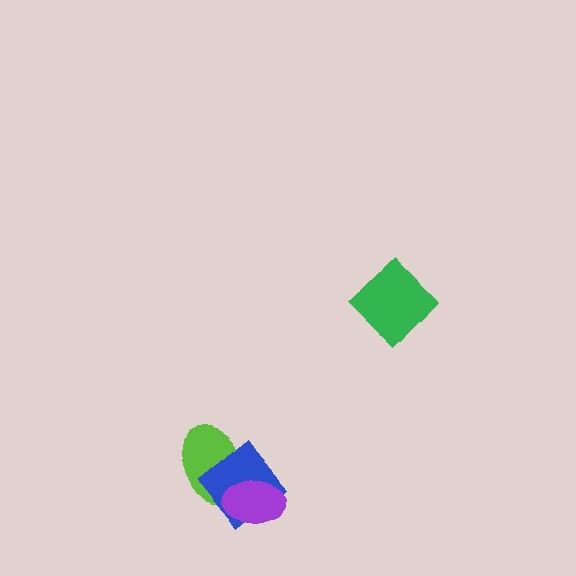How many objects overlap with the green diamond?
0 objects overlap with the green diamond.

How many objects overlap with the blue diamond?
2 objects overlap with the blue diamond.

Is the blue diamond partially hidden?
Yes, it is partially covered by another shape.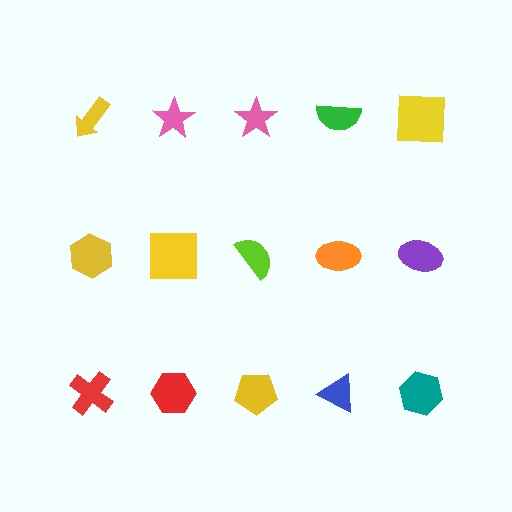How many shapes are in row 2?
5 shapes.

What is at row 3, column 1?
A red cross.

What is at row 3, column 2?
A red hexagon.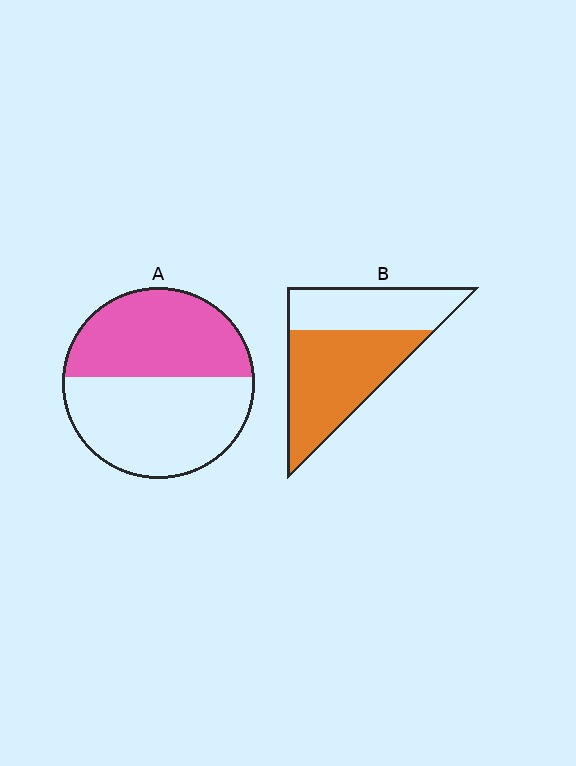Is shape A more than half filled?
Roughly half.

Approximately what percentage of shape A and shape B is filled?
A is approximately 45% and B is approximately 60%.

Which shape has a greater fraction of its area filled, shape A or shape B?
Shape B.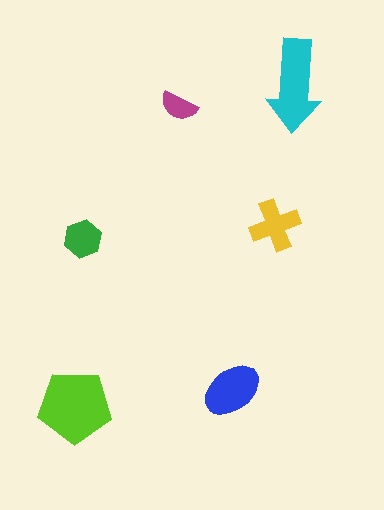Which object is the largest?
The lime pentagon.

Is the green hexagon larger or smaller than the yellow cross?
Smaller.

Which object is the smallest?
The magenta semicircle.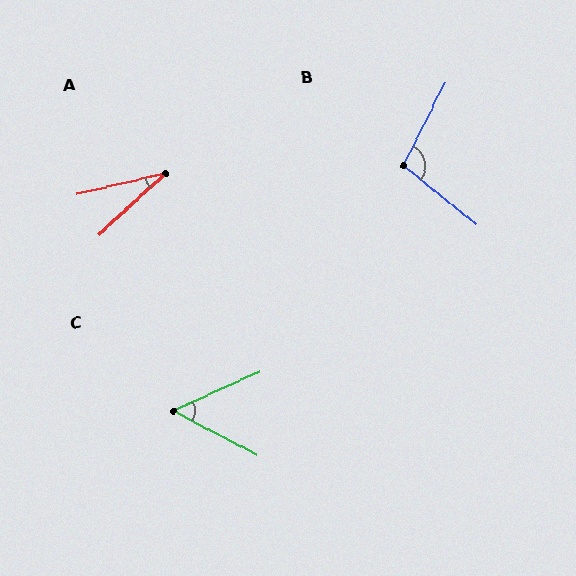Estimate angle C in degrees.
Approximately 52 degrees.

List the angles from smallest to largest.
A (29°), C (52°), B (102°).